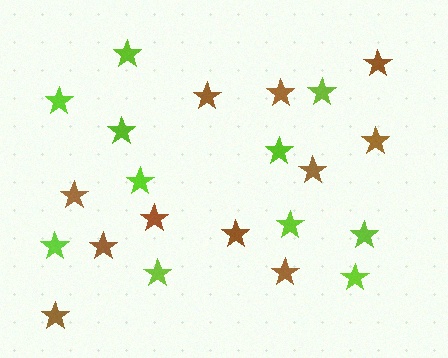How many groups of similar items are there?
There are 2 groups: one group of lime stars (11) and one group of brown stars (11).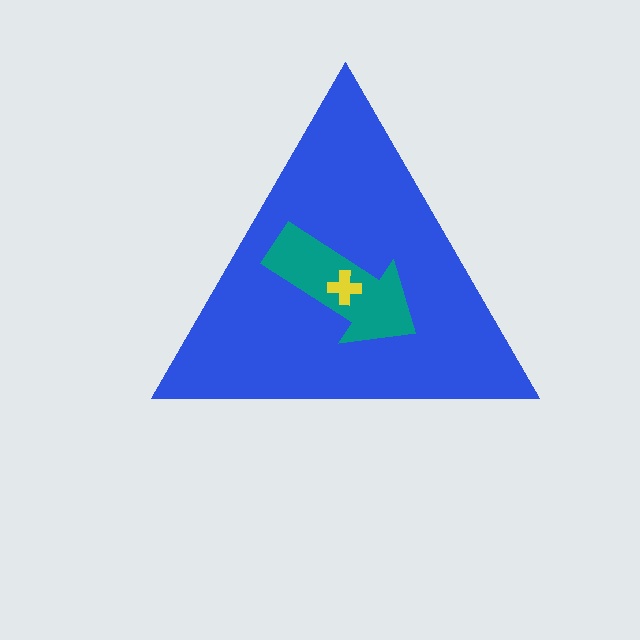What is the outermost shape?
The blue triangle.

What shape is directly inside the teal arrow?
The yellow cross.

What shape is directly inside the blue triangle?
The teal arrow.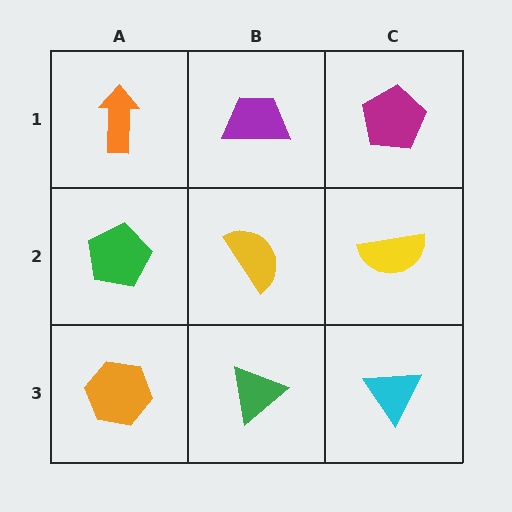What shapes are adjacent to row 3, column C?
A yellow semicircle (row 2, column C), a green triangle (row 3, column B).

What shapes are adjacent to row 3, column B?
A yellow semicircle (row 2, column B), an orange hexagon (row 3, column A), a cyan triangle (row 3, column C).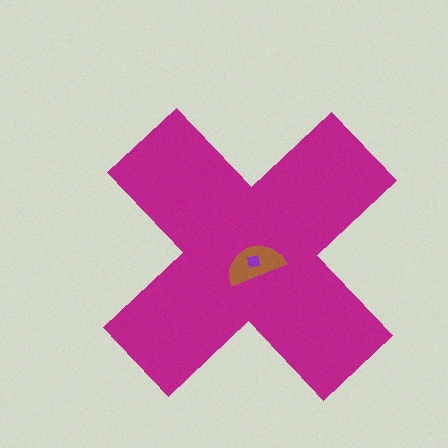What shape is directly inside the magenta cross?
The brown semicircle.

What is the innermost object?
The purple diamond.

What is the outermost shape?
The magenta cross.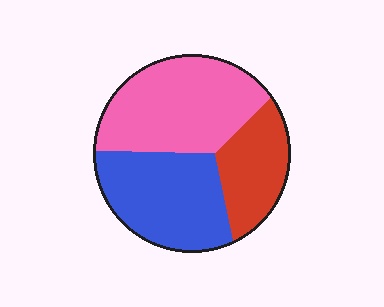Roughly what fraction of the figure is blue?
Blue covers 36% of the figure.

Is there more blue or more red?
Blue.